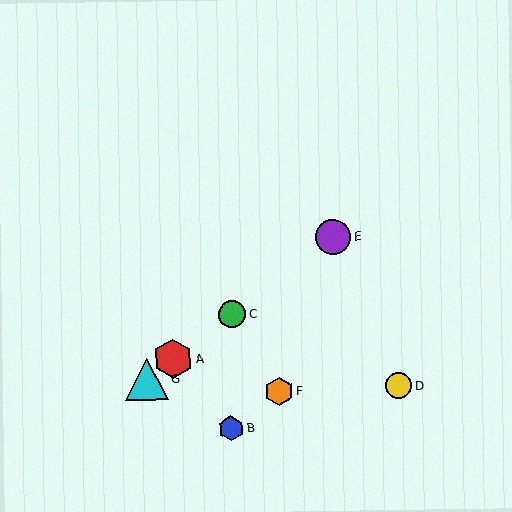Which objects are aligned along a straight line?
Objects A, C, E, G are aligned along a straight line.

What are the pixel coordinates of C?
Object C is at (232, 314).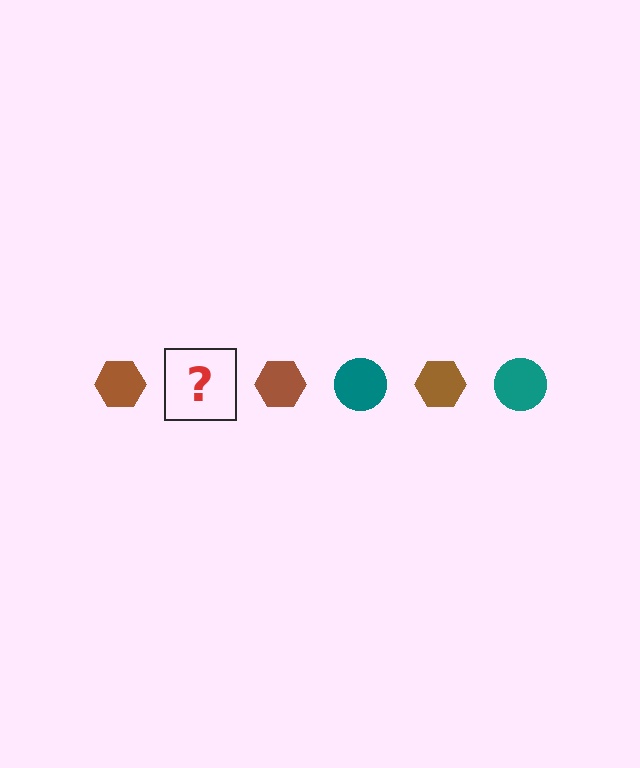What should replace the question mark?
The question mark should be replaced with a teal circle.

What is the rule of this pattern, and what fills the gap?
The rule is that the pattern alternates between brown hexagon and teal circle. The gap should be filled with a teal circle.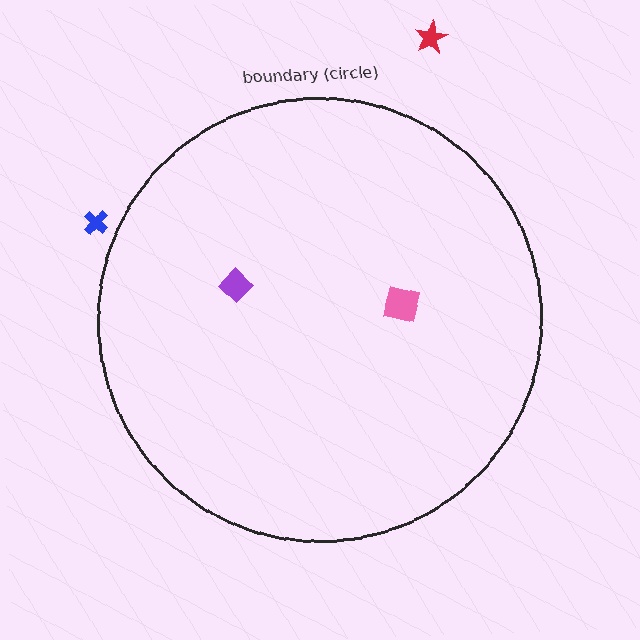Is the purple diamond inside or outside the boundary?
Inside.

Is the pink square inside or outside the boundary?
Inside.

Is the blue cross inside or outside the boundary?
Outside.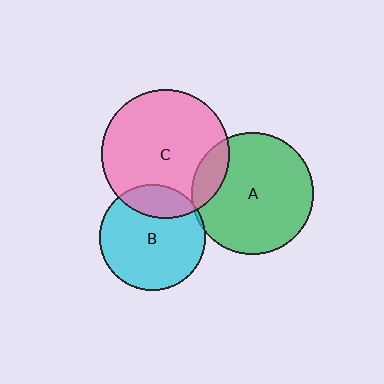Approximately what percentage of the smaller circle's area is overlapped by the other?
Approximately 5%.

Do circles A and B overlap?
Yes.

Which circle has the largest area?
Circle C (pink).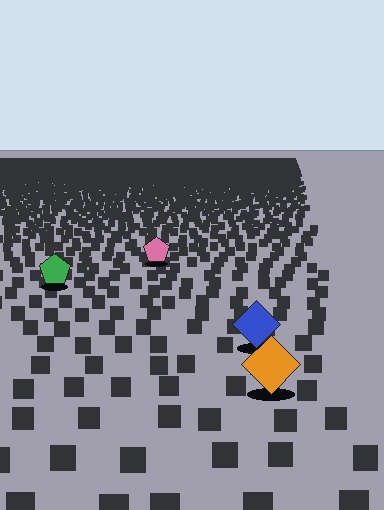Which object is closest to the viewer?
The orange diamond is closest. The texture marks near it are larger and more spread out.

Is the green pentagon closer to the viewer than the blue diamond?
No. The blue diamond is closer — you can tell from the texture gradient: the ground texture is coarser near it.